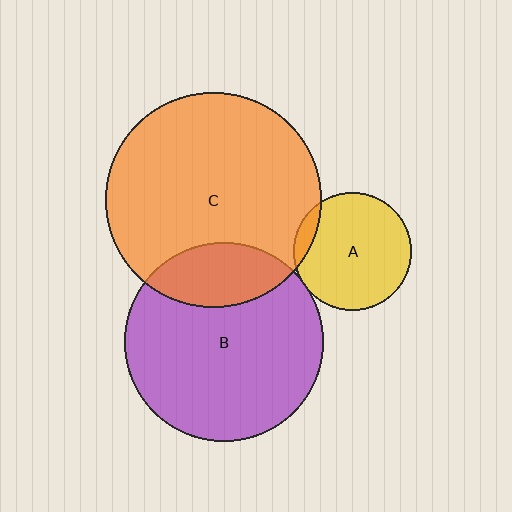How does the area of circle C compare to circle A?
Approximately 3.3 times.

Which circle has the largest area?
Circle C (orange).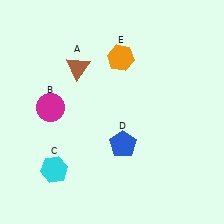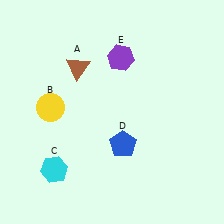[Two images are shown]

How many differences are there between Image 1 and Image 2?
There are 2 differences between the two images.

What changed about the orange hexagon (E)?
In Image 1, E is orange. In Image 2, it changed to purple.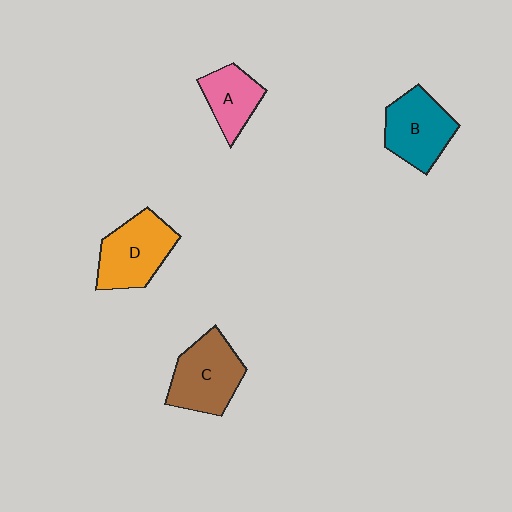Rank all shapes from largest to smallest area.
From largest to smallest: C (brown), D (orange), B (teal), A (pink).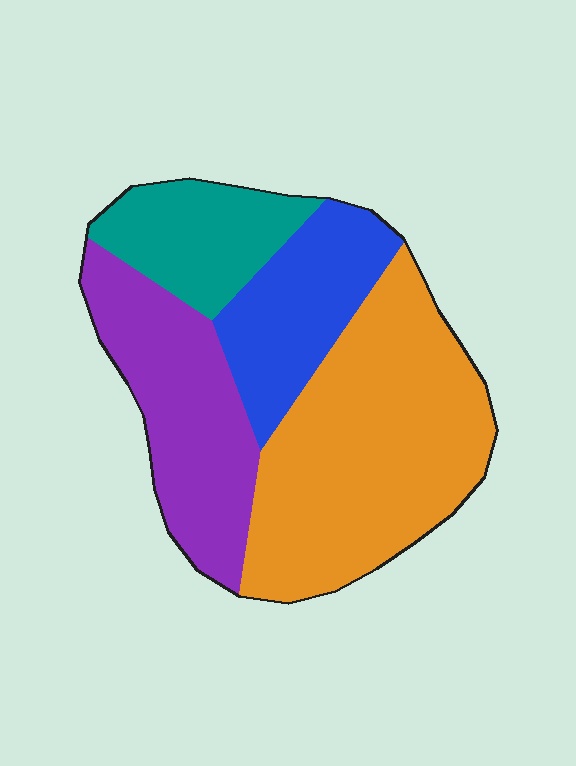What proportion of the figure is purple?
Purple takes up about one quarter (1/4) of the figure.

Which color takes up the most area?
Orange, at roughly 40%.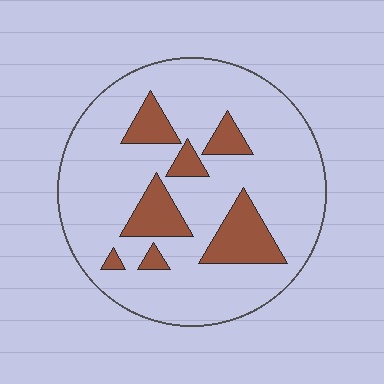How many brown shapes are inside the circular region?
7.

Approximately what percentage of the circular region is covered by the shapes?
Approximately 20%.